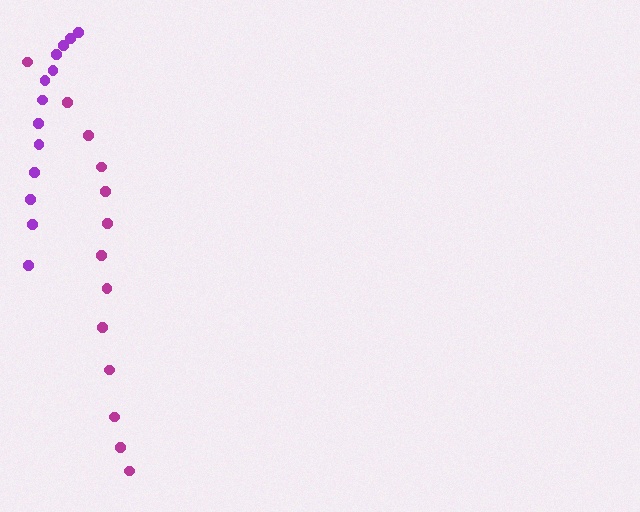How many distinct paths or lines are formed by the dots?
There are 2 distinct paths.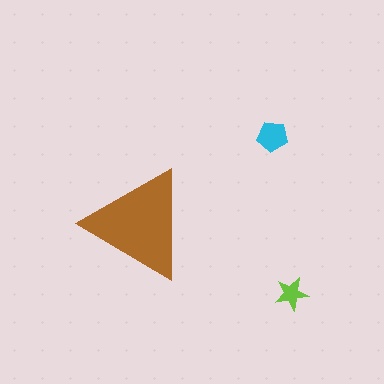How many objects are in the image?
There are 3 objects in the image.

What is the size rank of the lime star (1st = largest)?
3rd.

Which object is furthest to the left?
The brown triangle is leftmost.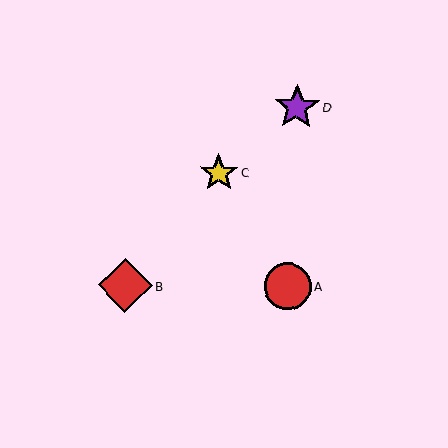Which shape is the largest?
The red diamond (labeled B) is the largest.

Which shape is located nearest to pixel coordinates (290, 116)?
The purple star (labeled D) at (297, 107) is nearest to that location.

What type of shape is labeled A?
Shape A is a red circle.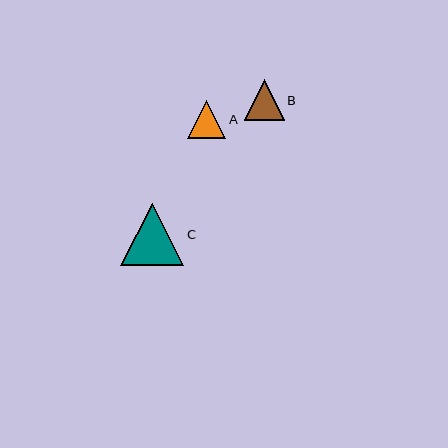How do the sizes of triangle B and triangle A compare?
Triangle B and triangle A are approximately the same size.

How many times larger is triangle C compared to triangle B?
Triangle C is approximately 1.6 times the size of triangle B.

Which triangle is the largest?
Triangle C is the largest with a size of approximately 63 pixels.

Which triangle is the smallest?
Triangle A is the smallest with a size of approximately 38 pixels.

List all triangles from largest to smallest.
From largest to smallest: C, B, A.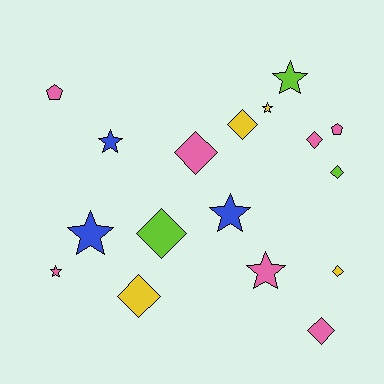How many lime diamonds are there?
There are 2 lime diamonds.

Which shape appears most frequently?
Diamond, with 8 objects.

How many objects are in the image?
There are 17 objects.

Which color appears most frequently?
Pink, with 7 objects.